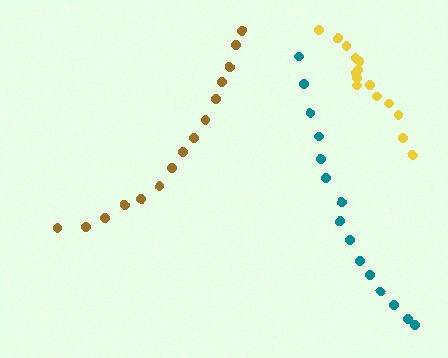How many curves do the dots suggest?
There are 3 distinct paths.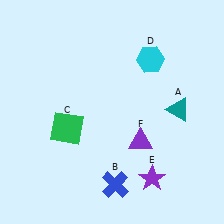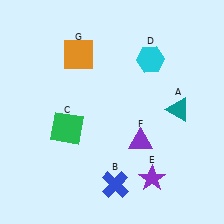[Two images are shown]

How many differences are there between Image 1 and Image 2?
There is 1 difference between the two images.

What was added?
An orange square (G) was added in Image 2.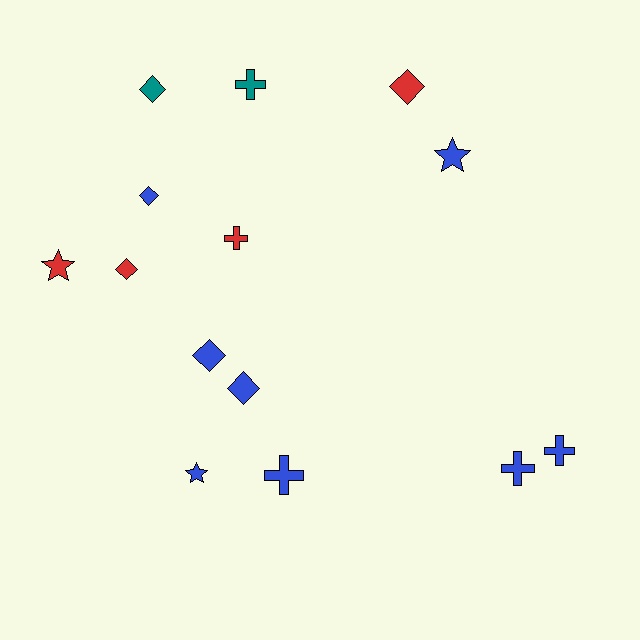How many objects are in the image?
There are 14 objects.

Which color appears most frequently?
Blue, with 8 objects.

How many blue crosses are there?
There are 3 blue crosses.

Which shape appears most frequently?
Diamond, with 6 objects.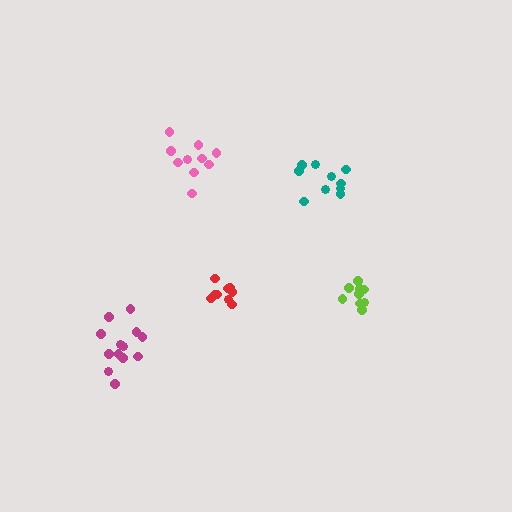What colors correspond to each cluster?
The clusters are colored: lime, pink, red, magenta, teal.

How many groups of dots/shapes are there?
There are 5 groups.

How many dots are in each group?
Group 1: 9 dots, Group 2: 10 dots, Group 3: 9 dots, Group 4: 13 dots, Group 5: 10 dots (51 total).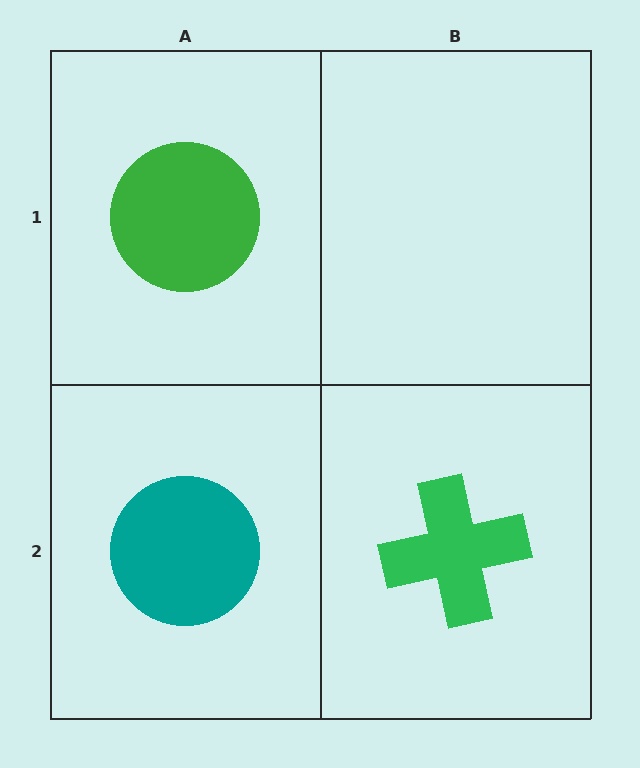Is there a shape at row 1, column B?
No, that cell is empty.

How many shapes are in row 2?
2 shapes.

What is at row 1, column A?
A green circle.